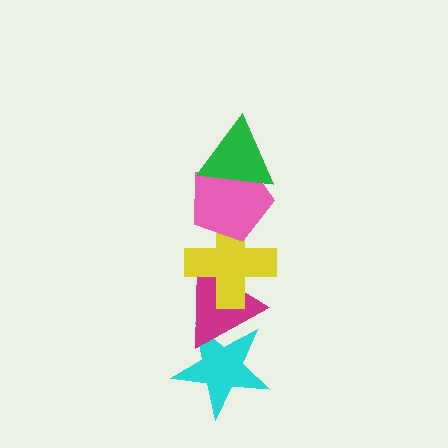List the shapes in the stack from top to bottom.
From top to bottom: the green triangle, the pink pentagon, the yellow cross, the magenta triangle, the cyan star.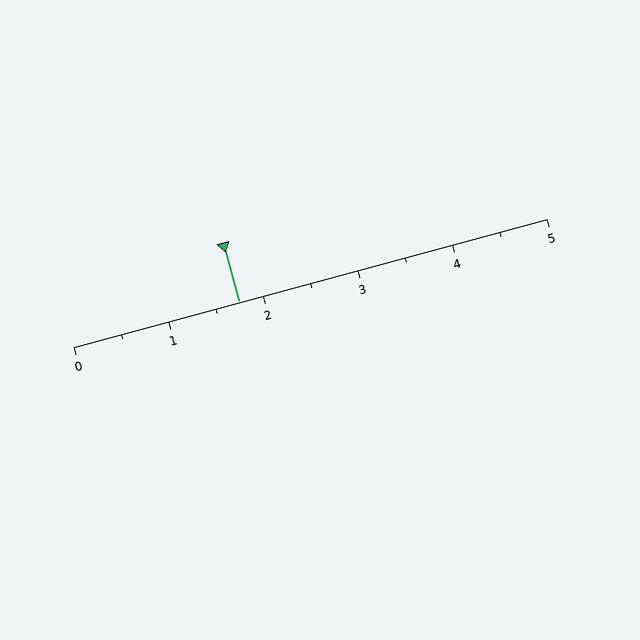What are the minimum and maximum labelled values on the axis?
The axis runs from 0 to 5.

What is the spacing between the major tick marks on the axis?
The major ticks are spaced 1 apart.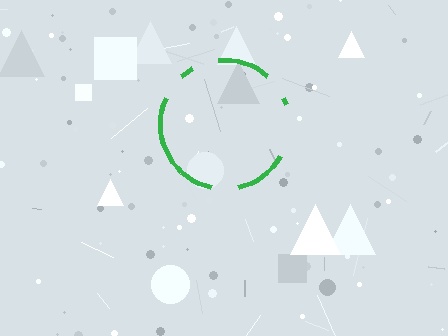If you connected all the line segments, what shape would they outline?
They would outline a circle.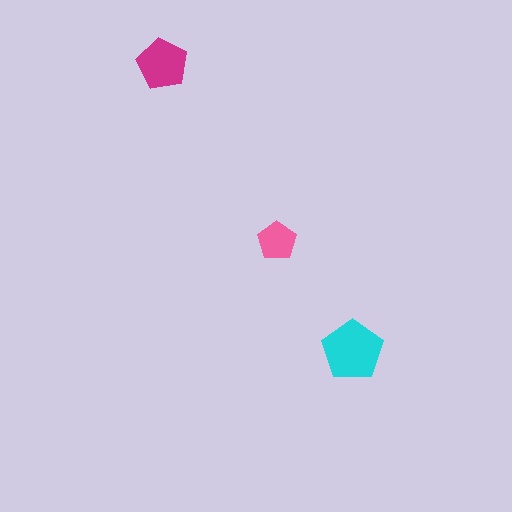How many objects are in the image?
There are 3 objects in the image.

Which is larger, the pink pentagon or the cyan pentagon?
The cyan one.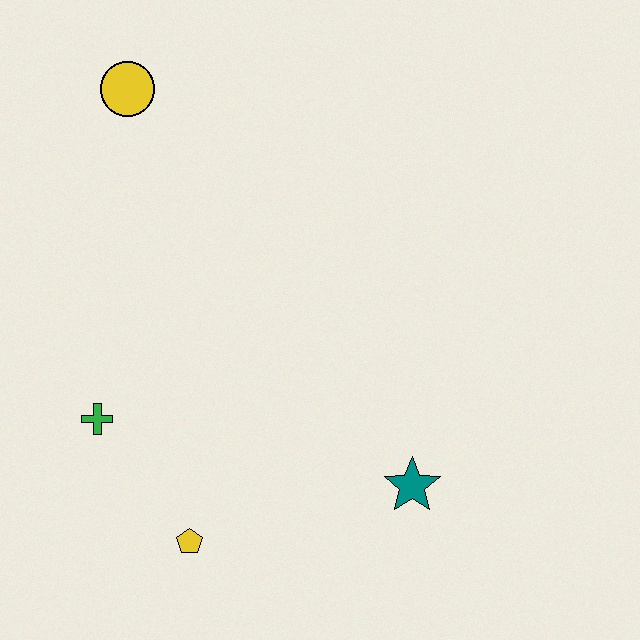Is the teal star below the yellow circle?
Yes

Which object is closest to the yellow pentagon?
The green cross is closest to the yellow pentagon.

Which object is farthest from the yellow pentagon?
The yellow circle is farthest from the yellow pentagon.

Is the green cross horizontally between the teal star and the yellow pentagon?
No